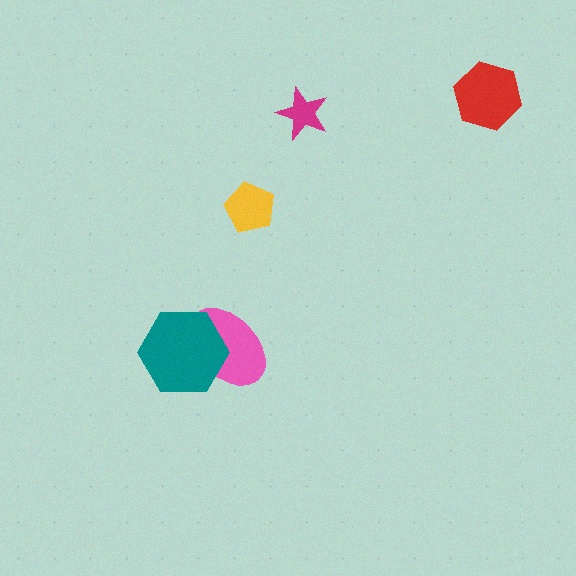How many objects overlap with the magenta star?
0 objects overlap with the magenta star.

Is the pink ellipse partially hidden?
Yes, it is partially covered by another shape.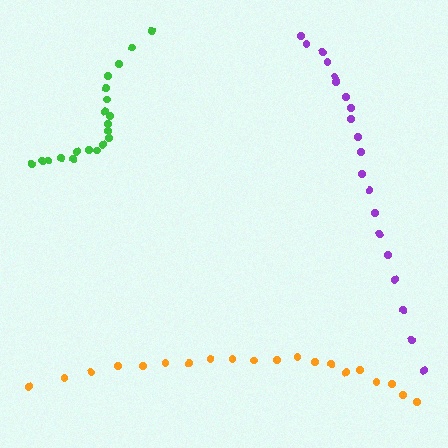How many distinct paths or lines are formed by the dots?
There are 3 distinct paths.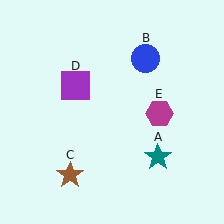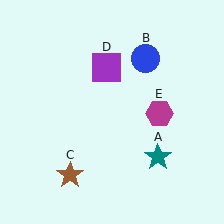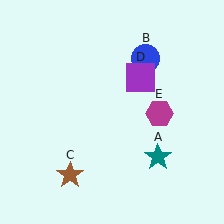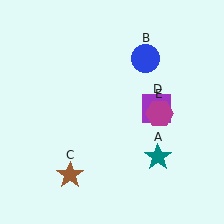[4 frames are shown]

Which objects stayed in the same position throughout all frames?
Teal star (object A) and blue circle (object B) and brown star (object C) and magenta hexagon (object E) remained stationary.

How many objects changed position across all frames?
1 object changed position: purple square (object D).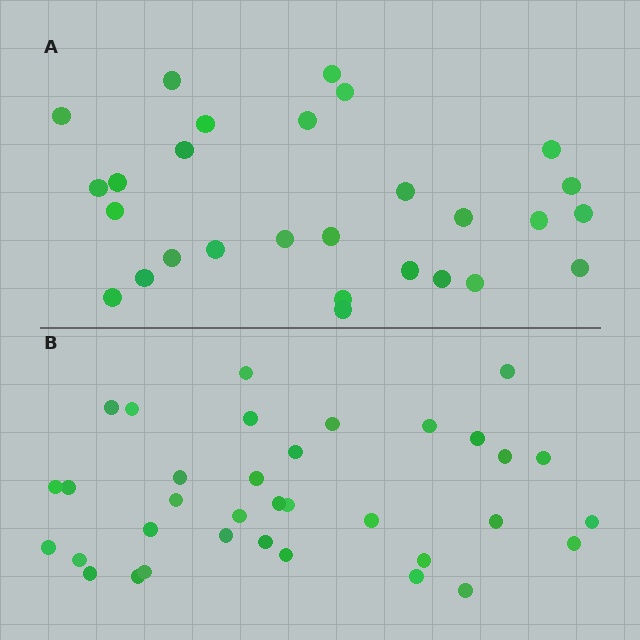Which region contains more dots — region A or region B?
Region B (the bottom region) has more dots.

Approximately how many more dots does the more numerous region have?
Region B has roughly 8 or so more dots than region A.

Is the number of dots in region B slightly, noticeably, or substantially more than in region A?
Region B has noticeably more, but not dramatically so. The ratio is roughly 1.2 to 1.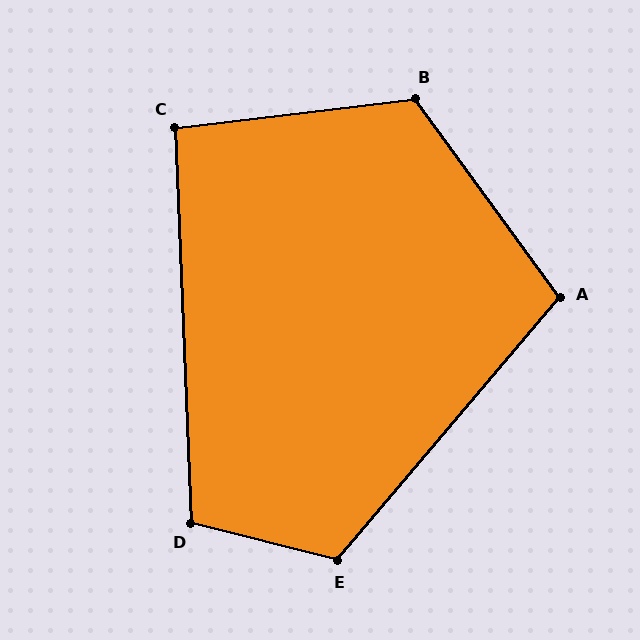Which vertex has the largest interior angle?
B, at approximately 119 degrees.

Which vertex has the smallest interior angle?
C, at approximately 95 degrees.